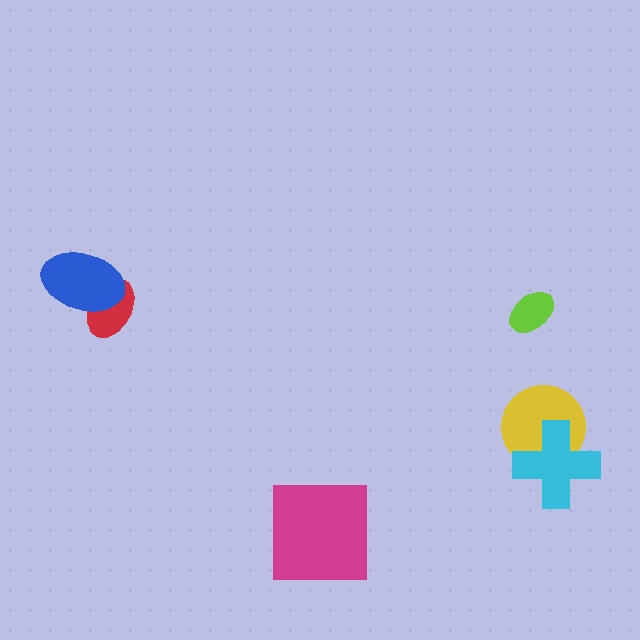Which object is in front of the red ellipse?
The blue ellipse is in front of the red ellipse.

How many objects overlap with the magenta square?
0 objects overlap with the magenta square.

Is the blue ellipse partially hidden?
No, no other shape covers it.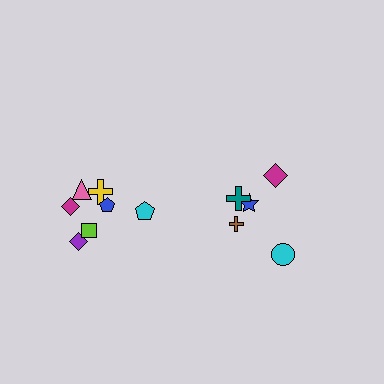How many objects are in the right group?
There are 5 objects.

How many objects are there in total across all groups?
There are 12 objects.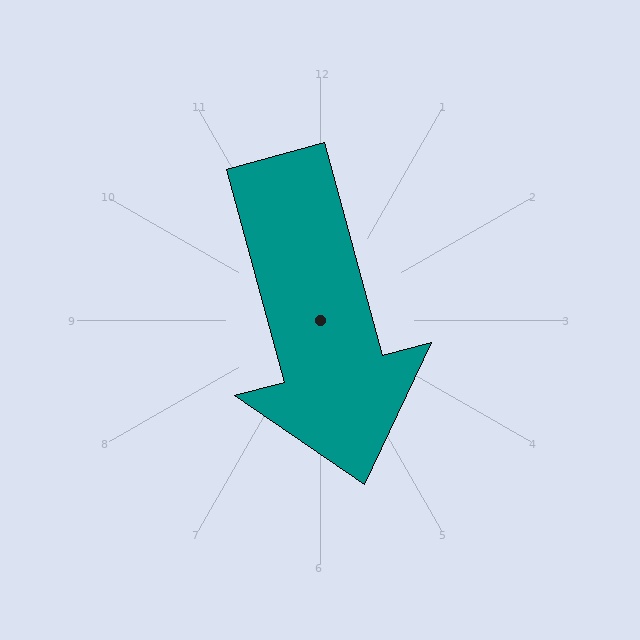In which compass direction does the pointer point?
South.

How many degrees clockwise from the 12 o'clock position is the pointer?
Approximately 165 degrees.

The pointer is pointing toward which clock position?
Roughly 5 o'clock.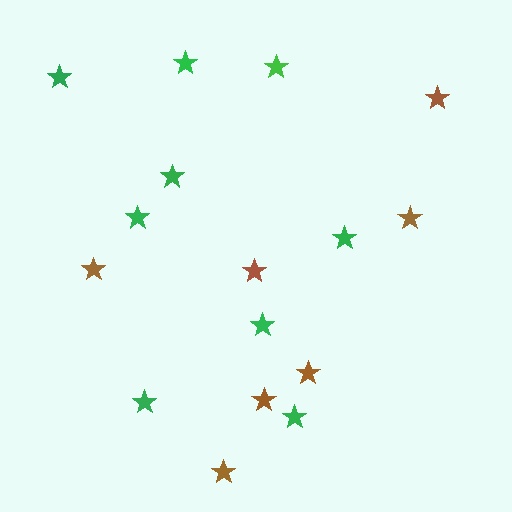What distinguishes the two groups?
There are 2 groups: one group of green stars (9) and one group of brown stars (7).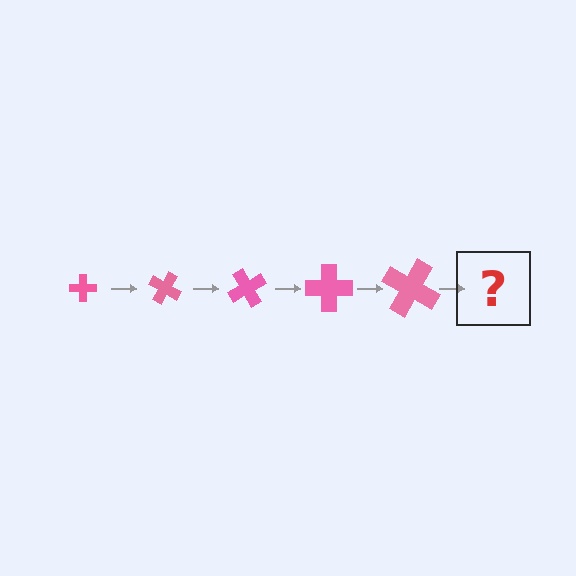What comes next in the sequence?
The next element should be a cross, larger than the previous one and rotated 150 degrees from the start.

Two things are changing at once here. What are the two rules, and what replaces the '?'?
The two rules are that the cross grows larger each step and it rotates 30 degrees each step. The '?' should be a cross, larger than the previous one and rotated 150 degrees from the start.